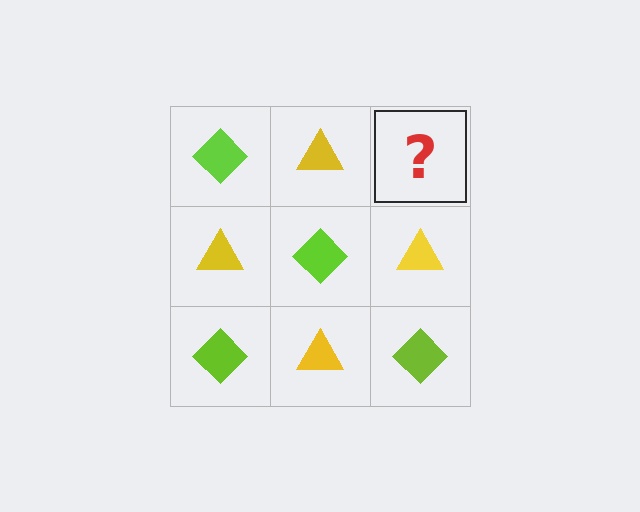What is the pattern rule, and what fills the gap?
The rule is that it alternates lime diamond and yellow triangle in a checkerboard pattern. The gap should be filled with a lime diamond.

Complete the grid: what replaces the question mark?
The question mark should be replaced with a lime diamond.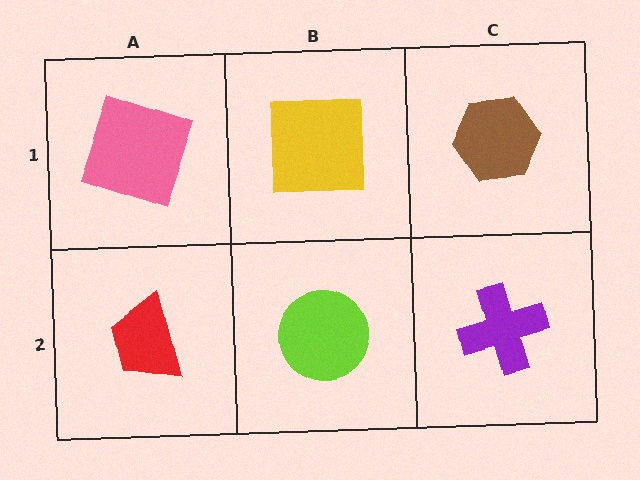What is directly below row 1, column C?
A purple cross.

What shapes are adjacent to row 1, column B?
A lime circle (row 2, column B), a pink square (row 1, column A), a brown hexagon (row 1, column C).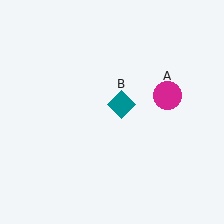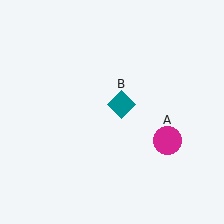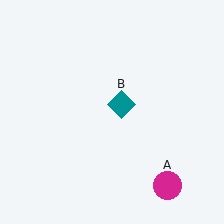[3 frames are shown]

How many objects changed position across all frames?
1 object changed position: magenta circle (object A).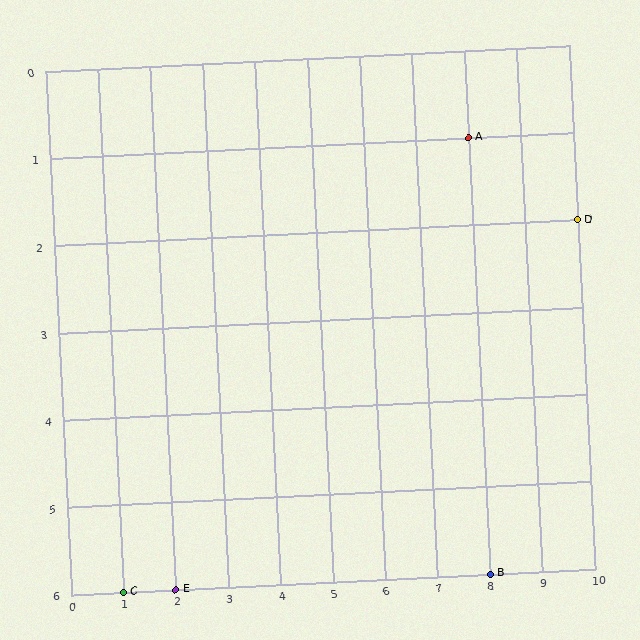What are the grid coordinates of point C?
Point C is at grid coordinates (1, 6).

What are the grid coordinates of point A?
Point A is at grid coordinates (8, 1).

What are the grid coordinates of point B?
Point B is at grid coordinates (8, 6).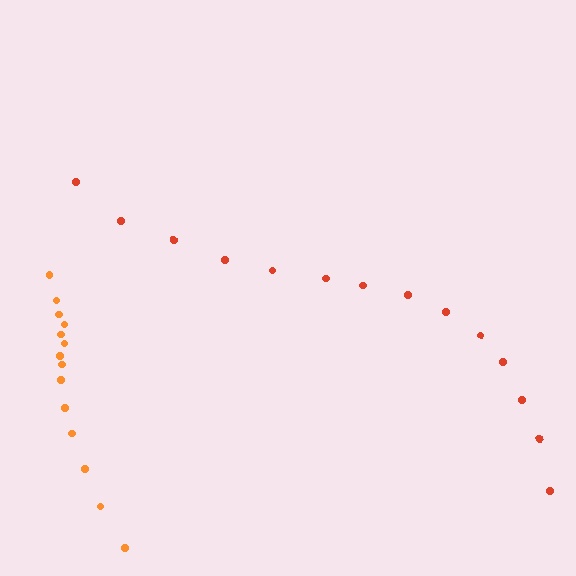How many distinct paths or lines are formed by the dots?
There are 2 distinct paths.